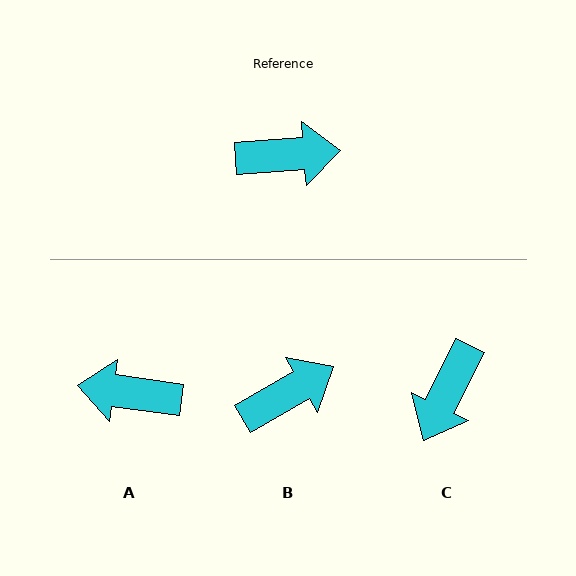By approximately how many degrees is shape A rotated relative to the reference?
Approximately 168 degrees counter-clockwise.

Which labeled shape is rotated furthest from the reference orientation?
A, about 168 degrees away.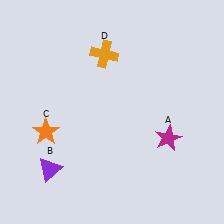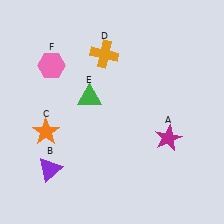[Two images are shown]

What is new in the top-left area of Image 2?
A pink hexagon (F) was added in the top-left area of Image 2.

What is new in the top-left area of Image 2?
A green triangle (E) was added in the top-left area of Image 2.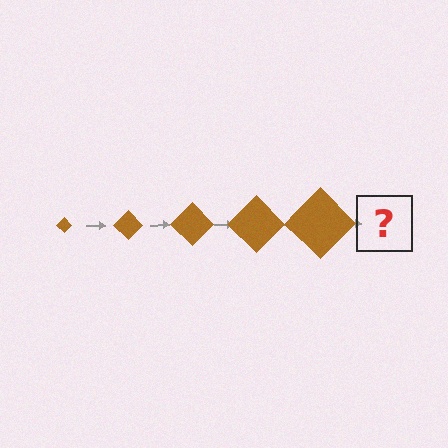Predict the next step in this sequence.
The next step is a brown diamond, larger than the previous one.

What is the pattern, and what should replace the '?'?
The pattern is that the diamond gets progressively larger each step. The '?' should be a brown diamond, larger than the previous one.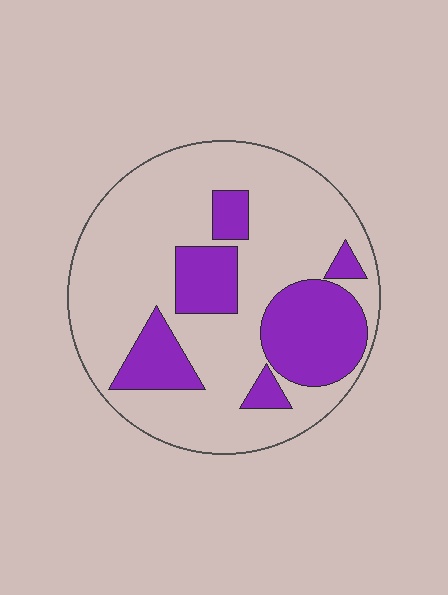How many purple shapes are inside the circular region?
6.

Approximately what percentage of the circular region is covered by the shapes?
Approximately 30%.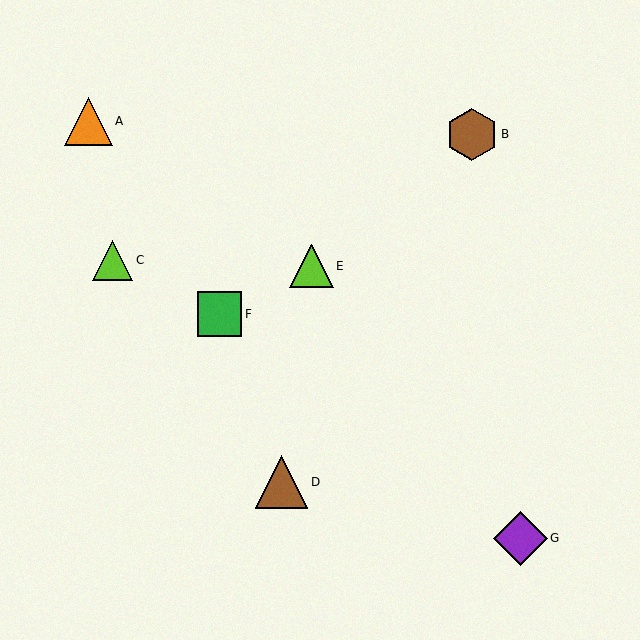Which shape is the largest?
The purple diamond (labeled G) is the largest.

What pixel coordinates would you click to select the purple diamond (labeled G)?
Click at (520, 538) to select the purple diamond G.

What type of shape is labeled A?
Shape A is an orange triangle.